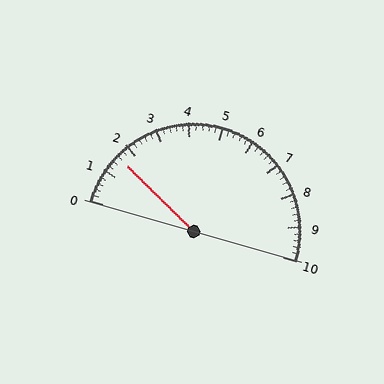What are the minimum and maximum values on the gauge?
The gauge ranges from 0 to 10.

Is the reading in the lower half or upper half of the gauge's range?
The reading is in the lower half of the range (0 to 10).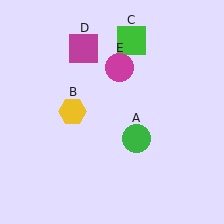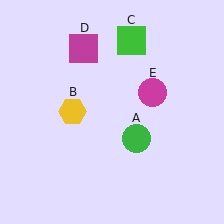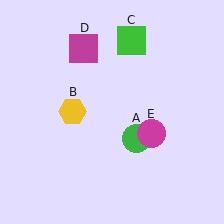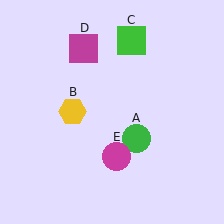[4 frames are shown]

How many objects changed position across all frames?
1 object changed position: magenta circle (object E).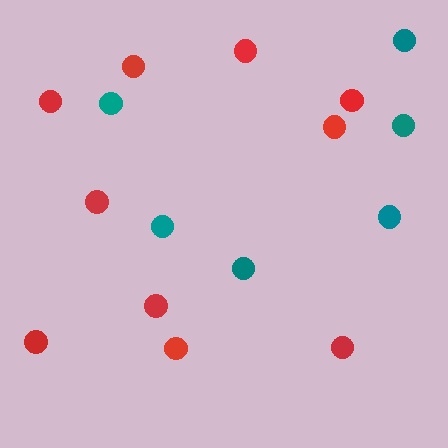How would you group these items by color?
There are 2 groups: one group of teal circles (6) and one group of red circles (10).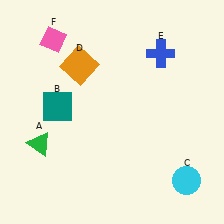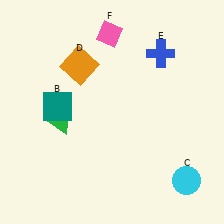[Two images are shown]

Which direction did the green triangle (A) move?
The green triangle (A) moved up.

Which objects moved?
The objects that moved are: the green triangle (A), the pink diamond (F).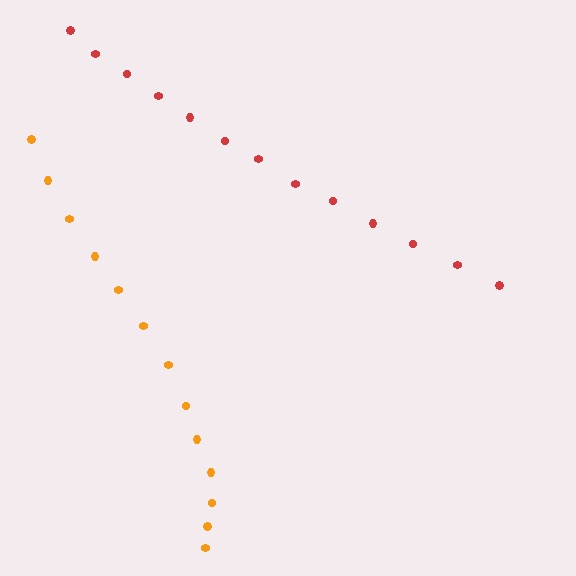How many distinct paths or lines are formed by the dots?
There are 2 distinct paths.